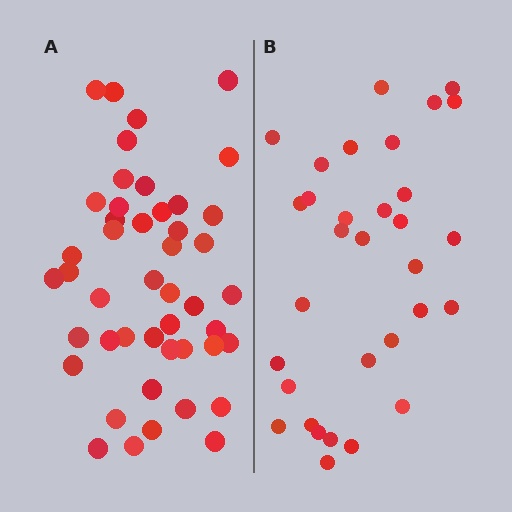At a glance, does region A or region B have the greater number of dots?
Region A (the left region) has more dots.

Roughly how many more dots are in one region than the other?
Region A has approximately 15 more dots than region B.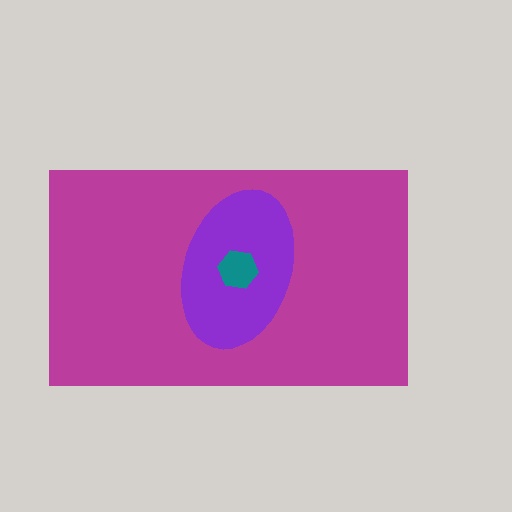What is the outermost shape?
The magenta rectangle.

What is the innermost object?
The teal hexagon.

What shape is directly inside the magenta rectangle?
The purple ellipse.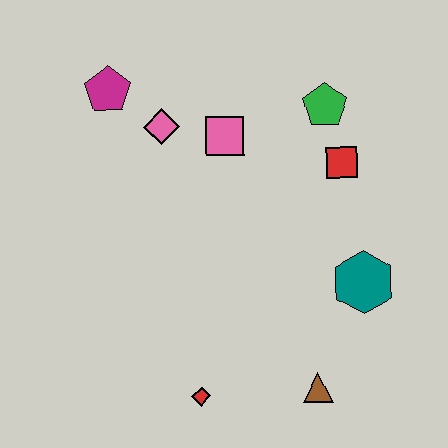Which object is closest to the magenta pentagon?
The pink diamond is closest to the magenta pentagon.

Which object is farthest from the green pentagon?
The red diamond is farthest from the green pentagon.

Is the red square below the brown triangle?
No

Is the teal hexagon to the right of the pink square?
Yes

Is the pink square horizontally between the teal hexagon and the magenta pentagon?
Yes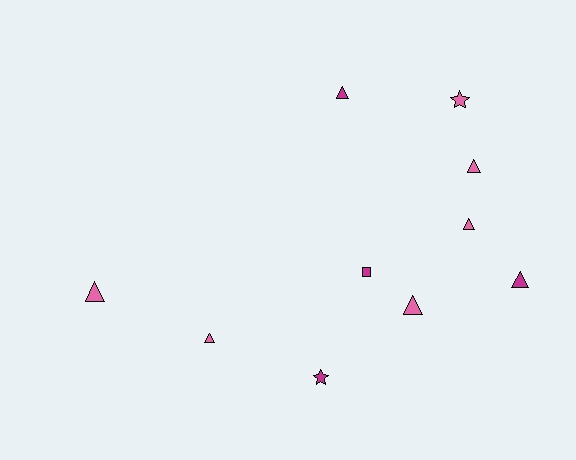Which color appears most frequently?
Pink, with 6 objects.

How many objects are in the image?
There are 10 objects.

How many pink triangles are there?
There are 5 pink triangles.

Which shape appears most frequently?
Triangle, with 7 objects.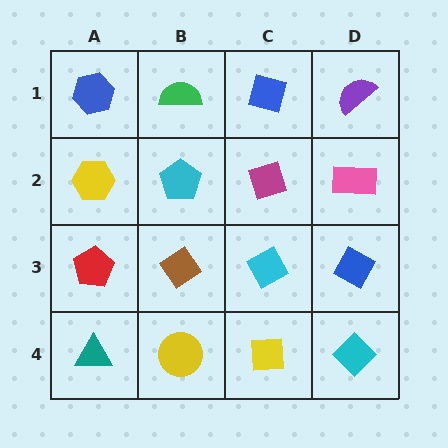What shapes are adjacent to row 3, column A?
A yellow hexagon (row 2, column A), a teal triangle (row 4, column A), a brown diamond (row 3, column B).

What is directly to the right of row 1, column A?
A green semicircle.